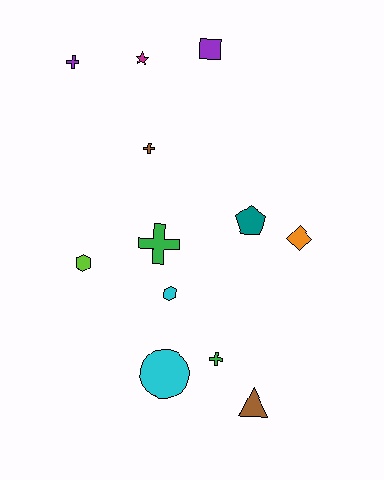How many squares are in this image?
There is 1 square.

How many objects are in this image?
There are 12 objects.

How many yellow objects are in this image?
There are no yellow objects.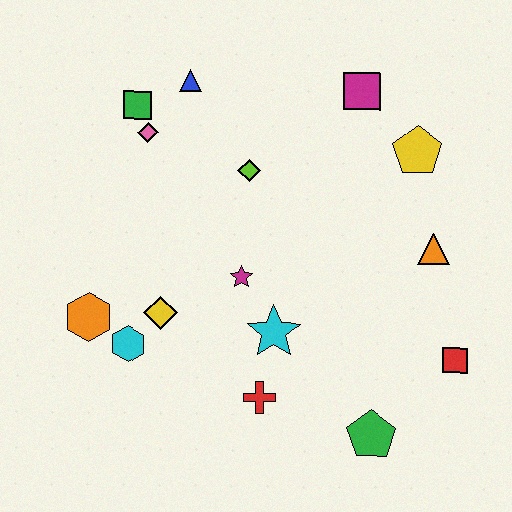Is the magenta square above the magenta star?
Yes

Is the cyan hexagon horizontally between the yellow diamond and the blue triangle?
No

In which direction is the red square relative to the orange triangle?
The red square is below the orange triangle.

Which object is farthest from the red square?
The green square is farthest from the red square.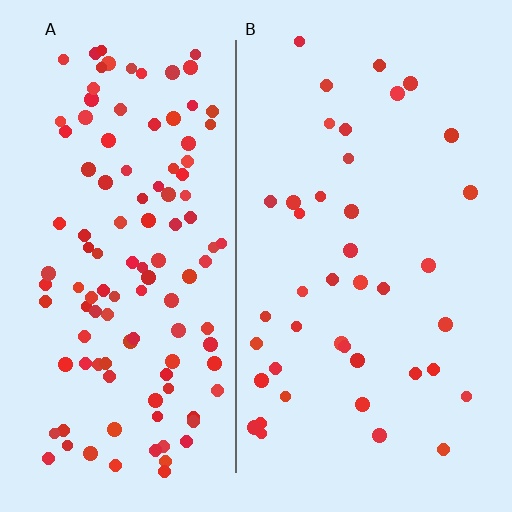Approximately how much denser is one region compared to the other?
Approximately 2.9× — region A over region B.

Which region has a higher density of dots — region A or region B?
A (the left).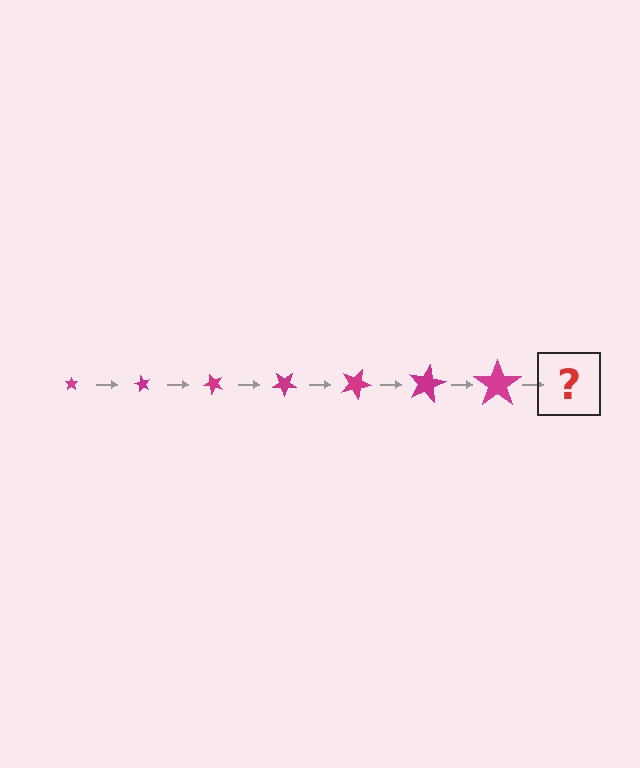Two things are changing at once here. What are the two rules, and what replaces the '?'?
The two rules are that the star grows larger each step and it rotates 60 degrees each step. The '?' should be a star, larger than the previous one and rotated 420 degrees from the start.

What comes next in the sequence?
The next element should be a star, larger than the previous one and rotated 420 degrees from the start.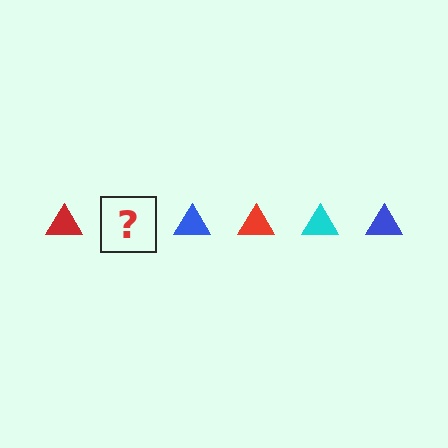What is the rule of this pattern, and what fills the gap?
The rule is that the pattern cycles through red, cyan, blue triangles. The gap should be filled with a cyan triangle.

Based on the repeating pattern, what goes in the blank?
The blank should be a cyan triangle.